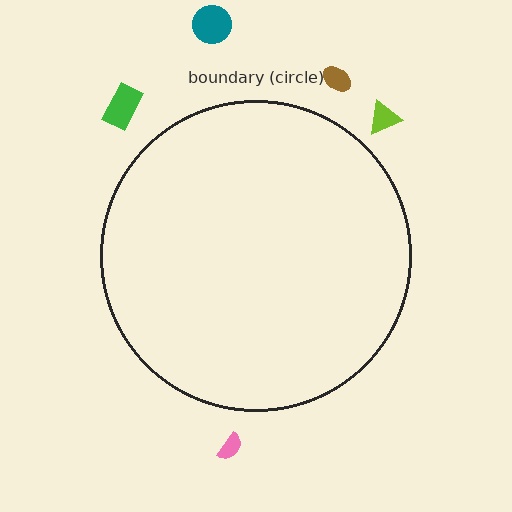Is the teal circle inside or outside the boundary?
Outside.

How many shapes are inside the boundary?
0 inside, 5 outside.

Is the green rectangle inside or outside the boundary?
Outside.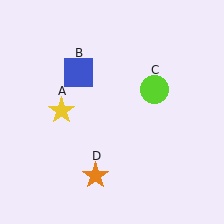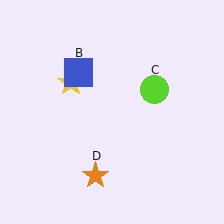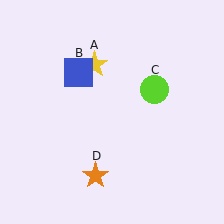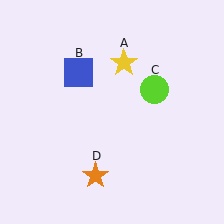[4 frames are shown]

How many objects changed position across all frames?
1 object changed position: yellow star (object A).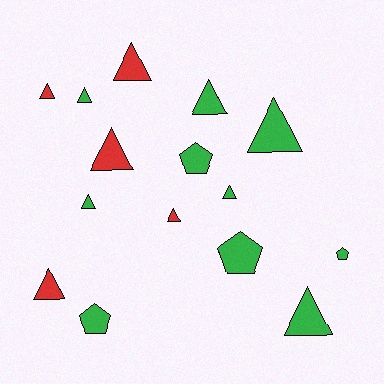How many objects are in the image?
There are 15 objects.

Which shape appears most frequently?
Triangle, with 11 objects.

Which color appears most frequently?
Green, with 10 objects.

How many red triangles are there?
There are 5 red triangles.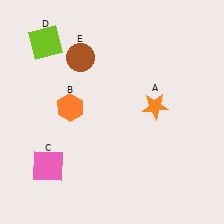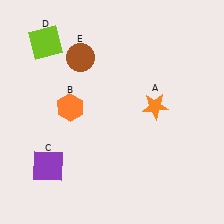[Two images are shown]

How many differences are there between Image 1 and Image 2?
There is 1 difference between the two images.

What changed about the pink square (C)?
In Image 1, C is pink. In Image 2, it changed to purple.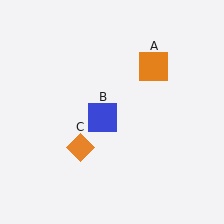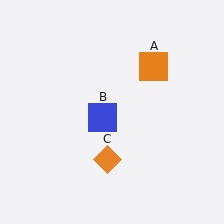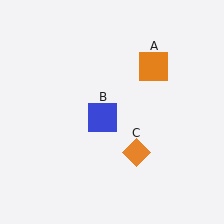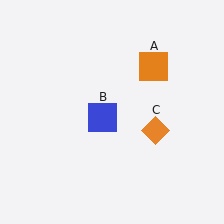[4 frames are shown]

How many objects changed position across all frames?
1 object changed position: orange diamond (object C).